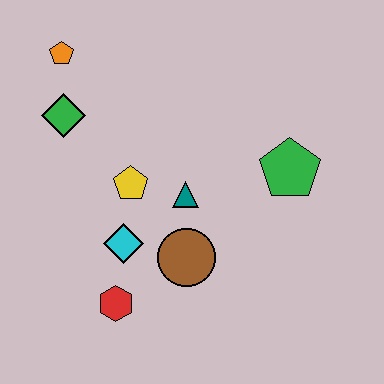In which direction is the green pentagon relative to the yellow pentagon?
The green pentagon is to the right of the yellow pentagon.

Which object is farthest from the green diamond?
The green pentagon is farthest from the green diamond.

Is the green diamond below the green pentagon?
No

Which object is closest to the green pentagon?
The teal triangle is closest to the green pentagon.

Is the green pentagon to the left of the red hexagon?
No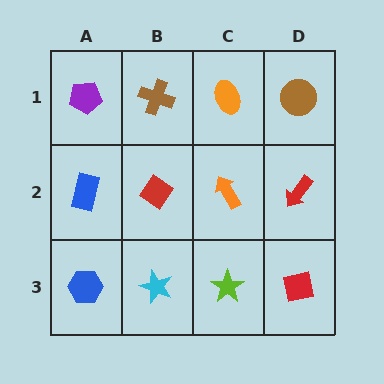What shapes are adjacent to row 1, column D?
A red arrow (row 2, column D), an orange ellipse (row 1, column C).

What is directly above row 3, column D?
A red arrow.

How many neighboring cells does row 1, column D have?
2.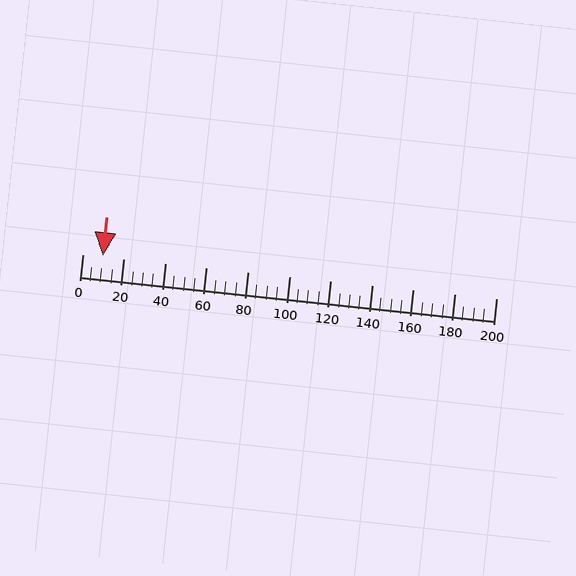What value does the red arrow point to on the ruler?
The red arrow points to approximately 10.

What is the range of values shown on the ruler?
The ruler shows values from 0 to 200.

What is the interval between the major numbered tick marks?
The major tick marks are spaced 20 units apart.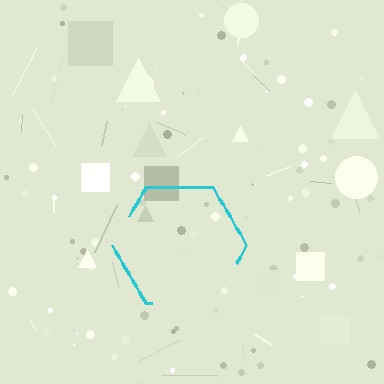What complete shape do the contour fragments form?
The contour fragments form a hexagon.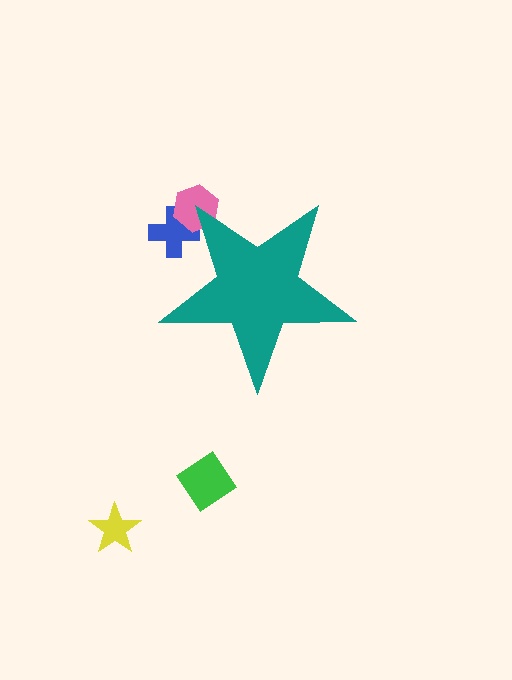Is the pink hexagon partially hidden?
Yes, the pink hexagon is partially hidden behind the teal star.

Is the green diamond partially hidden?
No, the green diamond is fully visible.